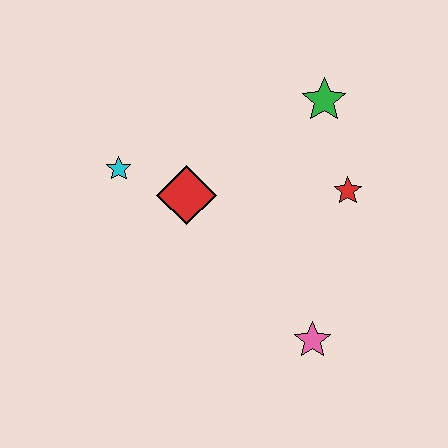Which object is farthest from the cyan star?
The pink star is farthest from the cyan star.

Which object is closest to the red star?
The green star is closest to the red star.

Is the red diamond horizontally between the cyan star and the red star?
Yes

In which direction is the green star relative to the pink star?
The green star is above the pink star.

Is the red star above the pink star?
Yes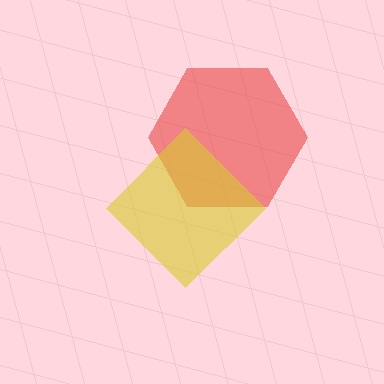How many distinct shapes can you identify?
There are 2 distinct shapes: a red hexagon, a yellow diamond.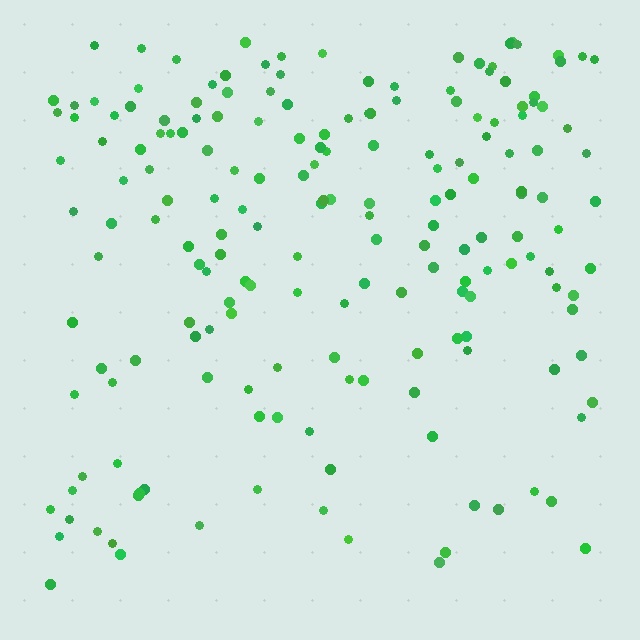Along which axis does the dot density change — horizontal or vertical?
Vertical.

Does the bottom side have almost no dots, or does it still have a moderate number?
Still a moderate number, just noticeably fewer than the top.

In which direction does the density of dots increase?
From bottom to top, with the top side densest.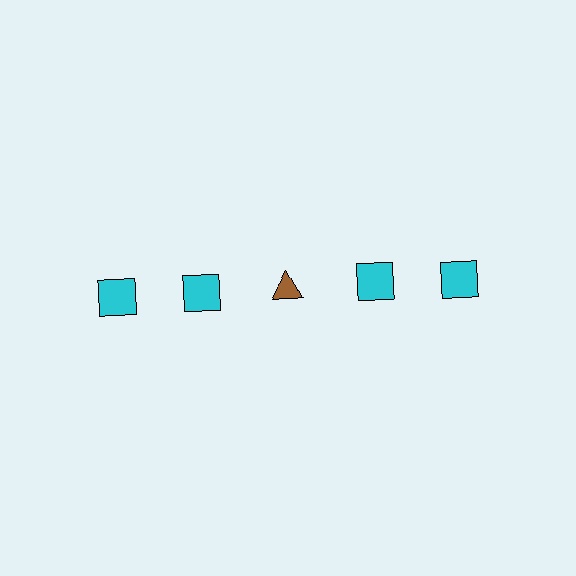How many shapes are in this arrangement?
There are 5 shapes arranged in a grid pattern.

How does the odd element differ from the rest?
It differs in both color (brown instead of cyan) and shape (triangle instead of square).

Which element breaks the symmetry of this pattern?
The brown triangle in the top row, center column breaks the symmetry. All other shapes are cyan squares.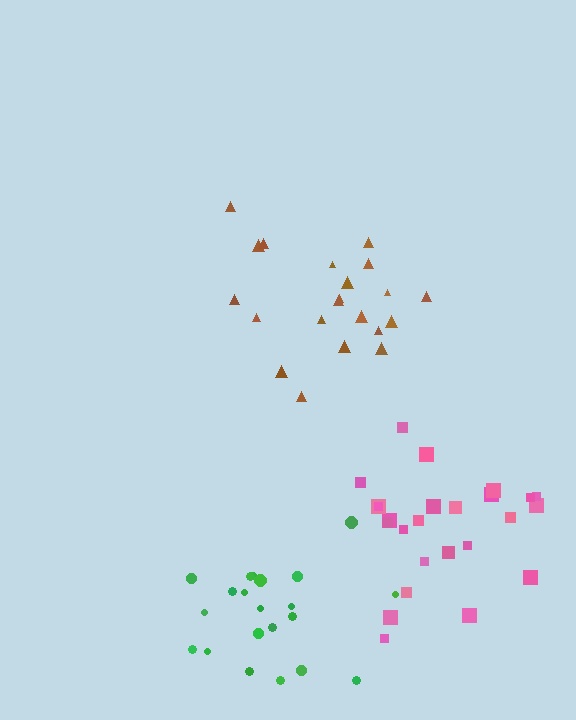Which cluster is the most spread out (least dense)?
Pink.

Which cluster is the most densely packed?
Green.